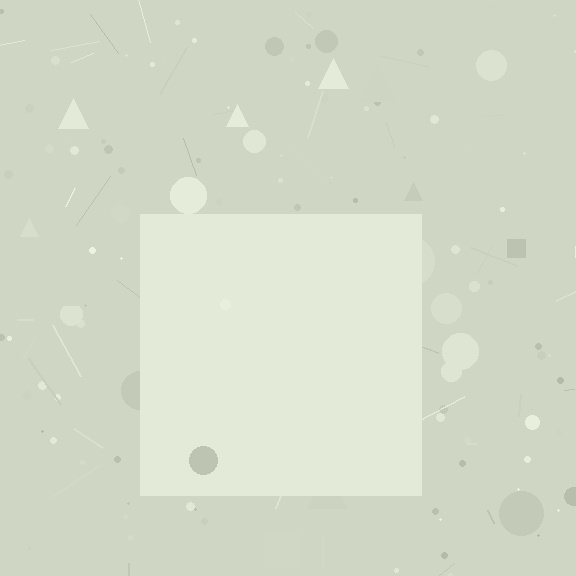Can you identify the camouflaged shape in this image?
The camouflaged shape is a square.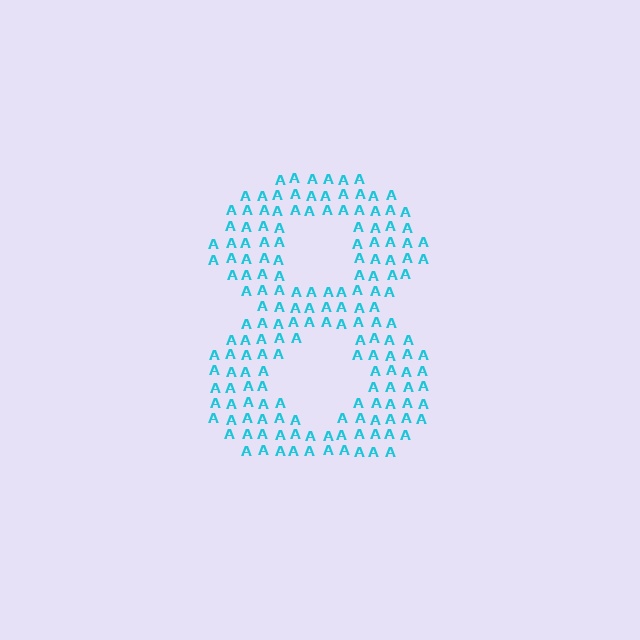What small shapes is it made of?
It is made of small letter A's.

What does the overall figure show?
The overall figure shows the digit 8.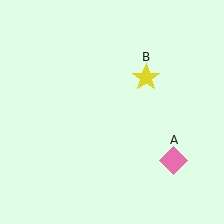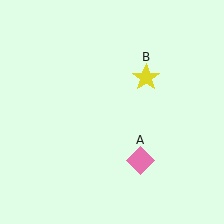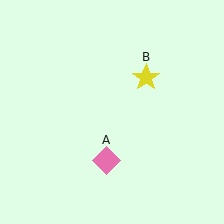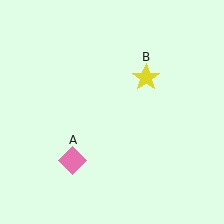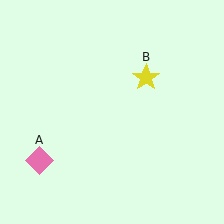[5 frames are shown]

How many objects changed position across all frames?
1 object changed position: pink diamond (object A).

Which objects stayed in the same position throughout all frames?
Yellow star (object B) remained stationary.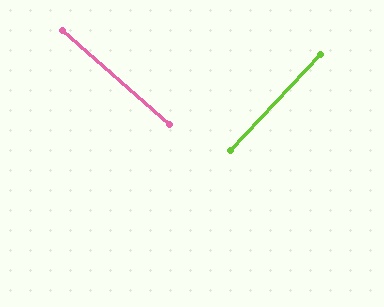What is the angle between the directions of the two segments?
Approximately 88 degrees.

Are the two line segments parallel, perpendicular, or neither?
Perpendicular — they meet at approximately 88°.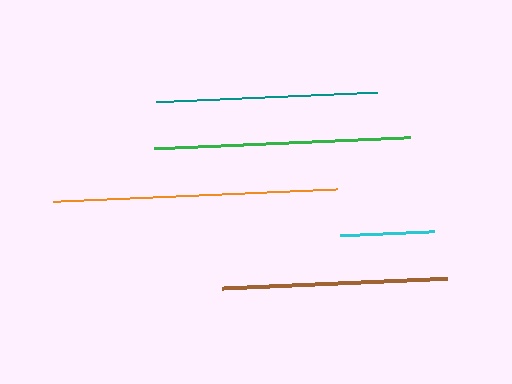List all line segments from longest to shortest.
From longest to shortest: orange, green, brown, teal, cyan.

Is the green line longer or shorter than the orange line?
The orange line is longer than the green line.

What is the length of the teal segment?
The teal segment is approximately 221 pixels long.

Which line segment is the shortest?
The cyan line is the shortest at approximately 94 pixels.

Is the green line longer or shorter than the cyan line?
The green line is longer than the cyan line.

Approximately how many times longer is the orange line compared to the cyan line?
The orange line is approximately 3.0 times the length of the cyan line.